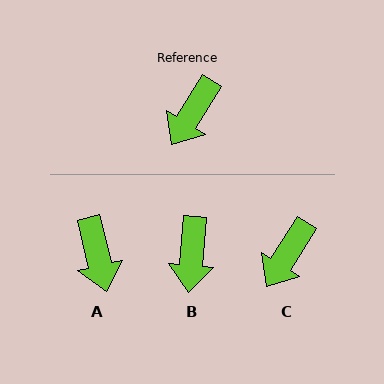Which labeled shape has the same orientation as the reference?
C.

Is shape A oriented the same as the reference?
No, it is off by about 46 degrees.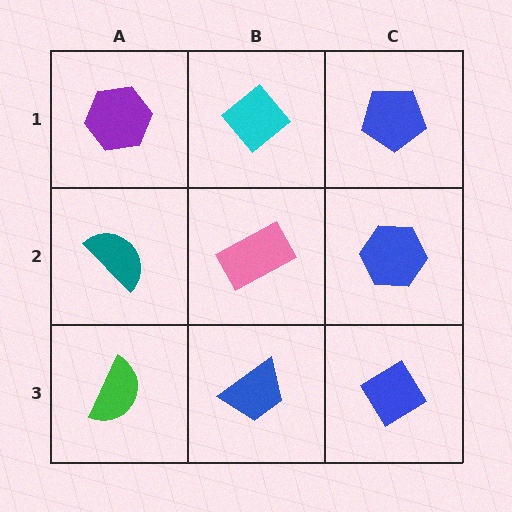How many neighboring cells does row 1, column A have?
2.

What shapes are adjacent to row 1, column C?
A blue hexagon (row 2, column C), a cyan diamond (row 1, column B).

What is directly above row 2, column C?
A blue pentagon.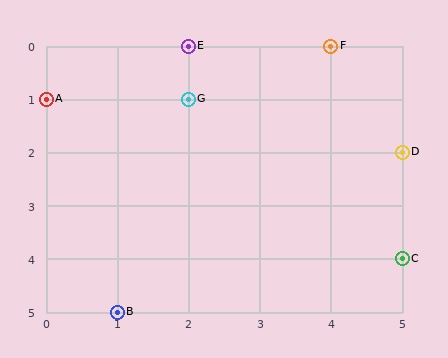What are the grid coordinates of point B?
Point B is at grid coordinates (1, 5).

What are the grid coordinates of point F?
Point F is at grid coordinates (4, 0).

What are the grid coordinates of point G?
Point G is at grid coordinates (2, 1).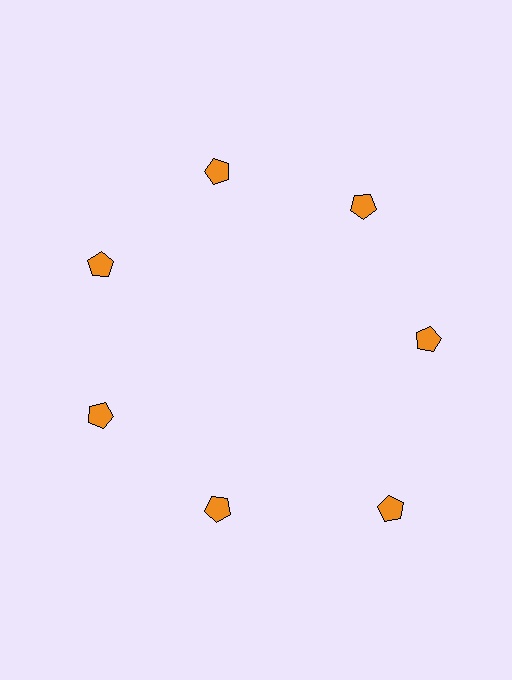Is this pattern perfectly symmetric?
No. The 7 orange pentagons are arranged in a ring, but one element near the 5 o'clock position is pushed outward from the center, breaking the 7-fold rotational symmetry.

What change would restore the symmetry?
The symmetry would be restored by moving it inward, back onto the ring so that all 7 pentagons sit at equal angles and equal distance from the center.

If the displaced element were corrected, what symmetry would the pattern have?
It would have 7-fold rotational symmetry — the pattern would map onto itself every 51 degrees.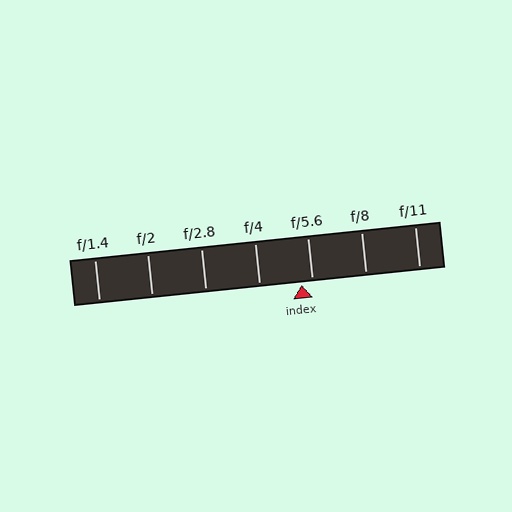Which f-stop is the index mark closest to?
The index mark is closest to f/5.6.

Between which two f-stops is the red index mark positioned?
The index mark is between f/4 and f/5.6.